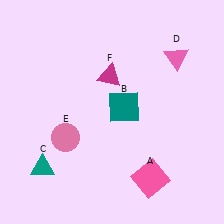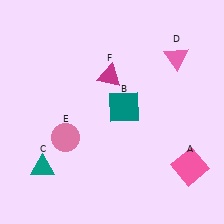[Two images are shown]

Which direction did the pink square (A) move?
The pink square (A) moved right.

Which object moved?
The pink square (A) moved right.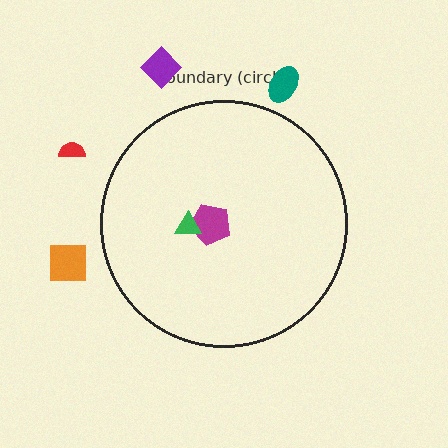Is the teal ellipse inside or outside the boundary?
Outside.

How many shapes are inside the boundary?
2 inside, 4 outside.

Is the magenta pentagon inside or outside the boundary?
Inside.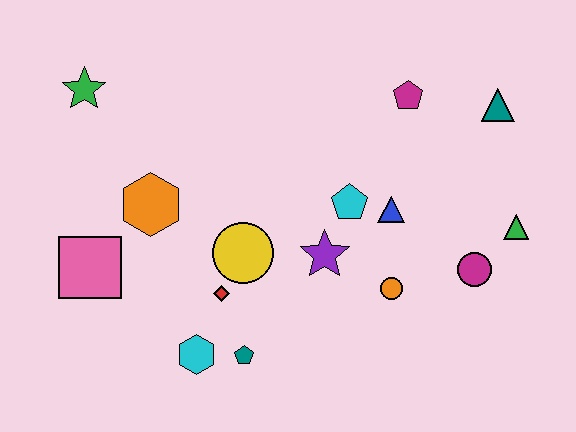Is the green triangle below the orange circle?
No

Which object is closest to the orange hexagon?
The pink square is closest to the orange hexagon.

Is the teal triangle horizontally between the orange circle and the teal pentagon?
No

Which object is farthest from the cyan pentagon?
The green star is farthest from the cyan pentagon.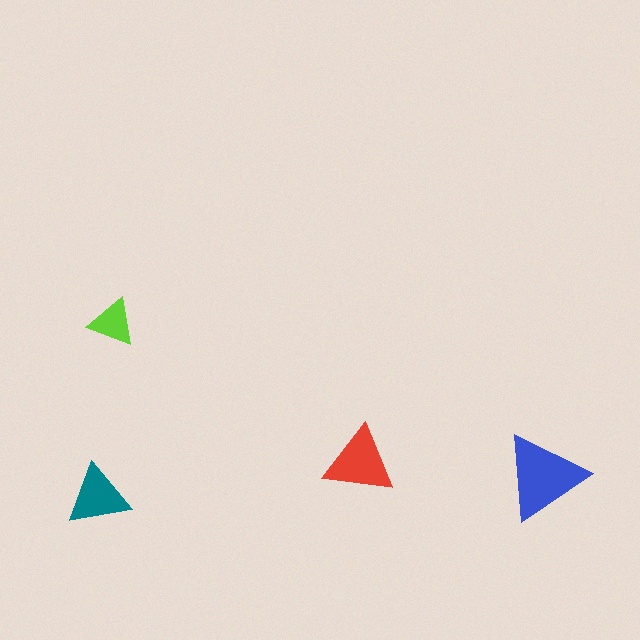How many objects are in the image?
There are 4 objects in the image.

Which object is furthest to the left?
The teal triangle is leftmost.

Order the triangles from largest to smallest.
the blue one, the red one, the teal one, the lime one.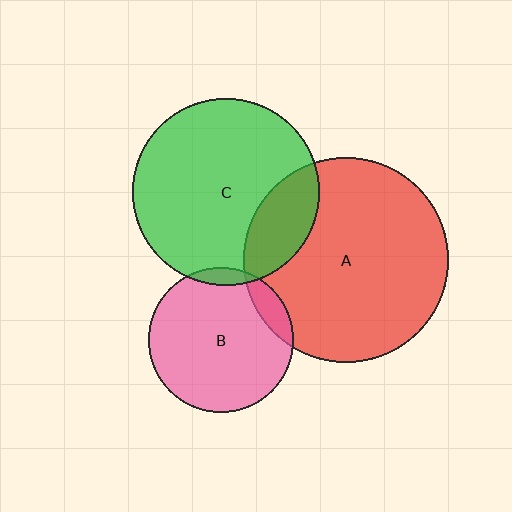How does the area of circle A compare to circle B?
Approximately 2.0 times.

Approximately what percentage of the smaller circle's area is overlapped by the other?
Approximately 10%.